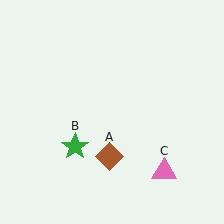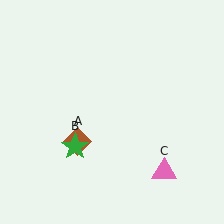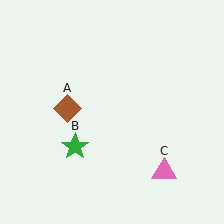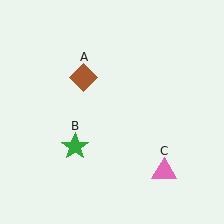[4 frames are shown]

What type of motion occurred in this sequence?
The brown diamond (object A) rotated clockwise around the center of the scene.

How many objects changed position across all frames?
1 object changed position: brown diamond (object A).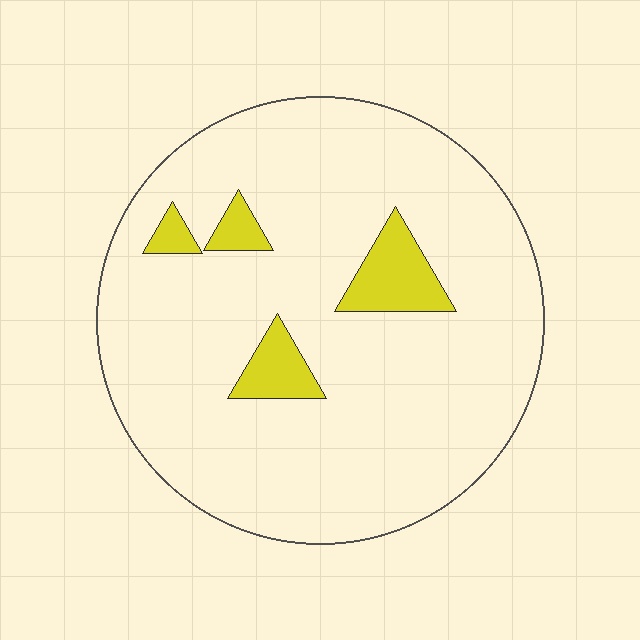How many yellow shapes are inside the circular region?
4.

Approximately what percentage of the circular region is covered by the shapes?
Approximately 10%.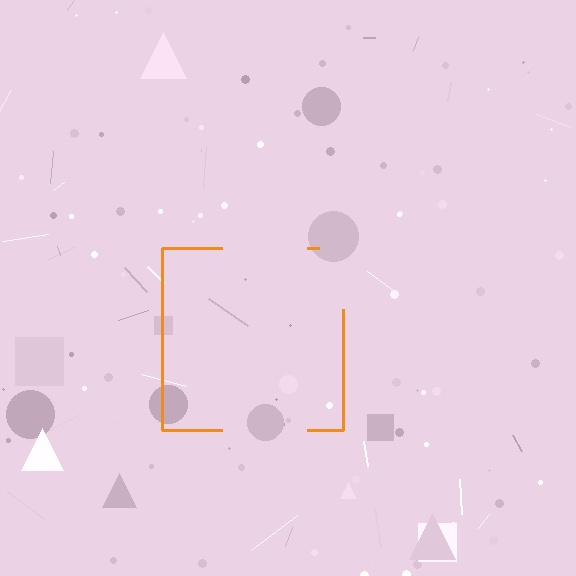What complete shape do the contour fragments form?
The contour fragments form a square.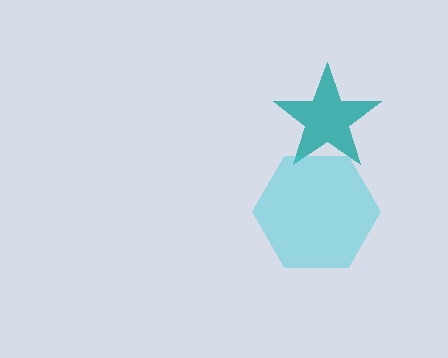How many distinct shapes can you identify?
There are 2 distinct shapes: a teal star, a cyan hexagon.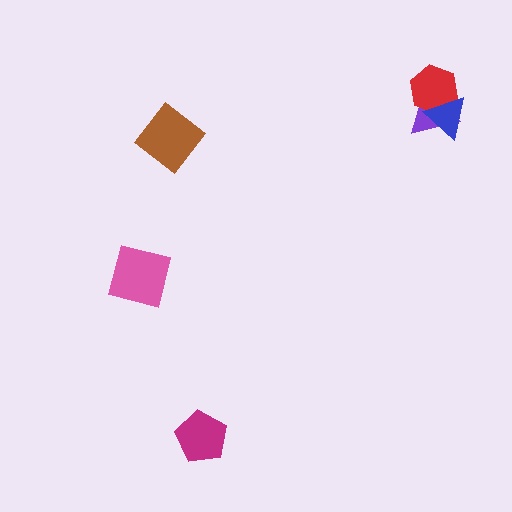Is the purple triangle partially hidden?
Yes, it is partially covered by another shape.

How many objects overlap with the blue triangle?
2 objects overlap with the blue triangle.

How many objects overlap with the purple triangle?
2 objects overlap with the purple triangle.